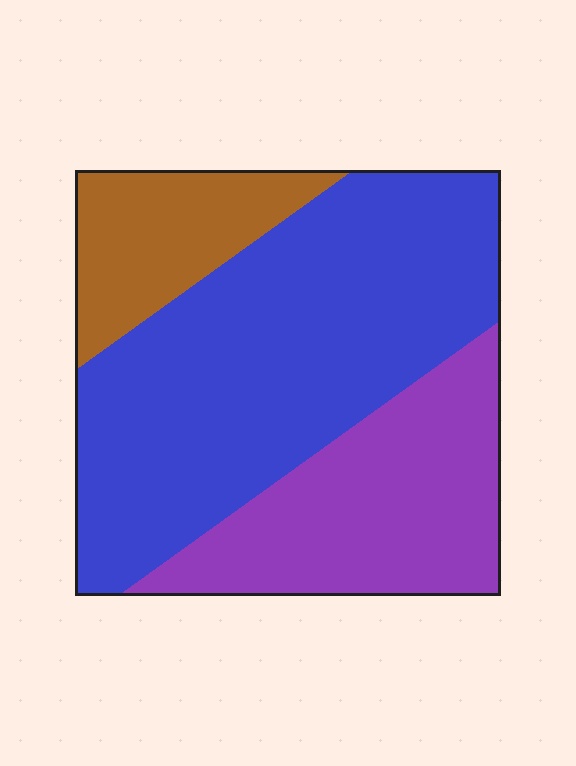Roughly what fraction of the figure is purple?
Purple covers roughly 30% of the figure.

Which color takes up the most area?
Blue, at roughly 55%.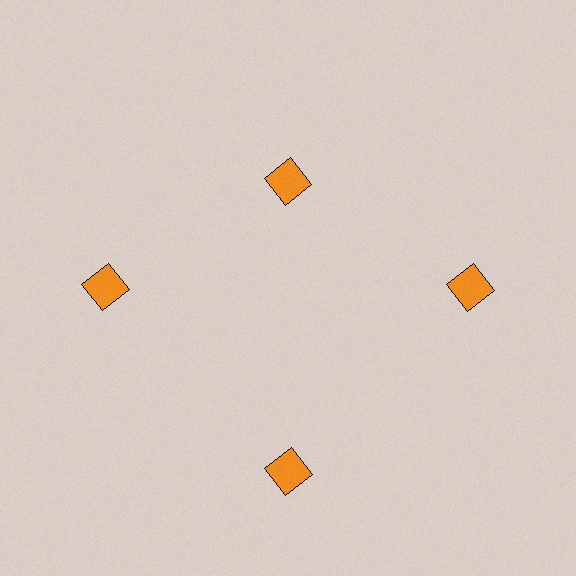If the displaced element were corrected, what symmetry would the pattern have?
It would have 4-fold rotational symmetry — the pattern would map onto itself every 90 degrees.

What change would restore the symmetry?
The symmetry would be restored by moving it outward, back onto the ring so that all 4 diamonds sit at equal angles and equal distance from the center.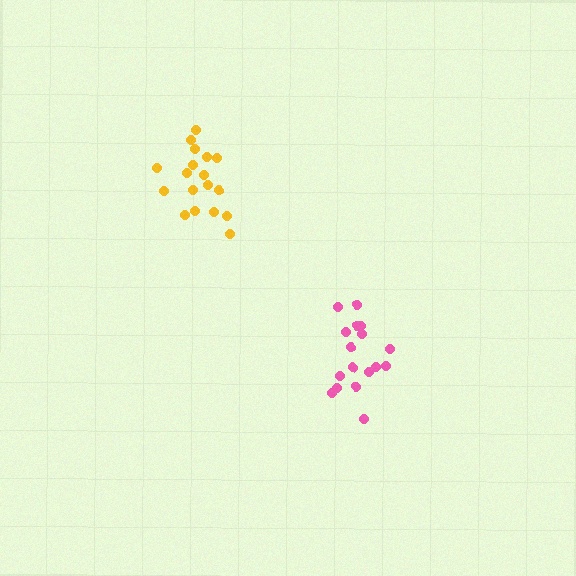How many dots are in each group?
Group 1: 17 dots, Group 2: 18 dots (35 total).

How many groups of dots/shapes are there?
There are 2 groups.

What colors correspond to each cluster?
The clusters are colored: pink, yellow.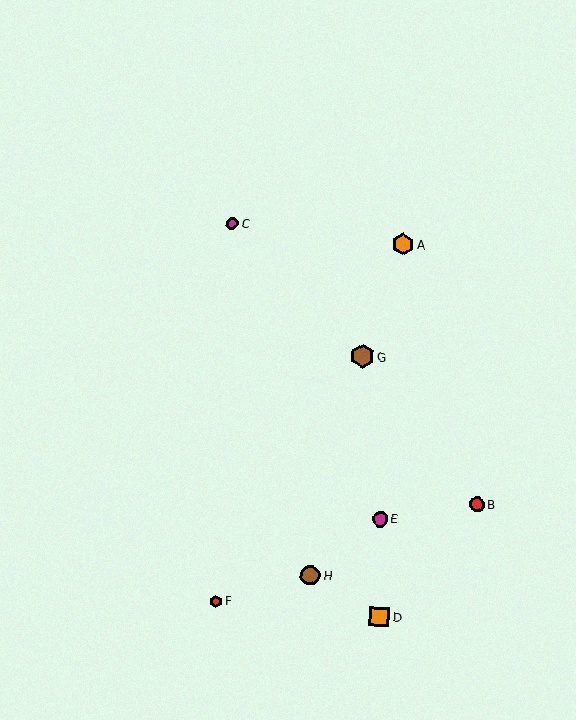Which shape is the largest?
The brown hexagon (labeled G) is the largest.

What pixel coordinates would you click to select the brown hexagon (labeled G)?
Click at (362, 356) to select the brown hexagon G.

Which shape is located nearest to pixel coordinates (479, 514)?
The red circle (labeled B) at (477, 504) is nearest to that location.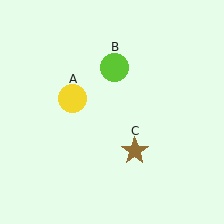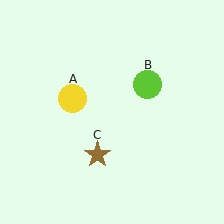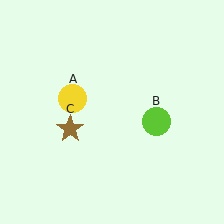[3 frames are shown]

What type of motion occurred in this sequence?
The lime circle (object B), brown star (object C) rotated clockwise around the center of the scene.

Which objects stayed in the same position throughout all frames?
Yellow circle (object A) remained stationary.